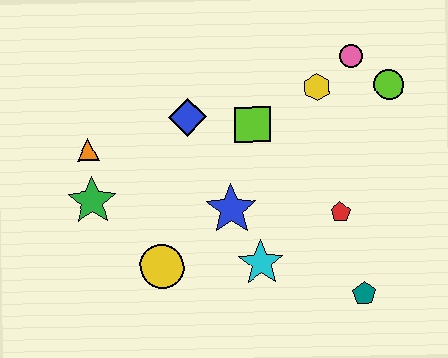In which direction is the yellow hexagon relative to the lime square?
The yellow hexagon is to the right of the lime square.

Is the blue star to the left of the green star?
No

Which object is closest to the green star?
The orange triangle is closest to the green star.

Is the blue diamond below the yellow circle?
No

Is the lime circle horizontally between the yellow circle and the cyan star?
No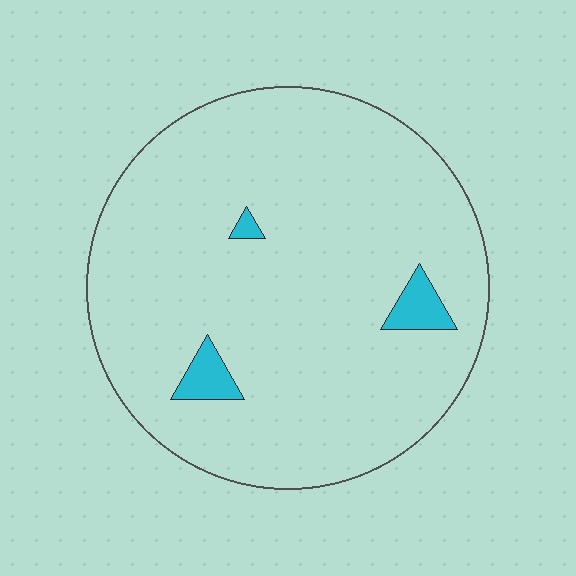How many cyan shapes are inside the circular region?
3.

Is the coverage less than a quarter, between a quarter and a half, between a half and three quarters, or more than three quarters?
Less than a quarter.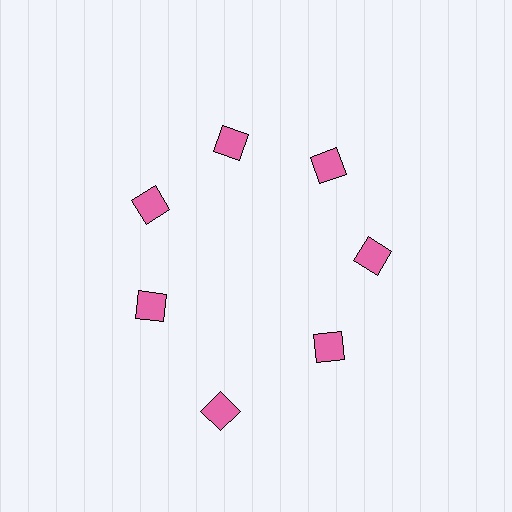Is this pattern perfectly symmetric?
No. The 7 pink squares are arranged in a ring, but one element near the 6 o'clock position is pushed outward from the center, breaking the 7-fold rotational symmetry.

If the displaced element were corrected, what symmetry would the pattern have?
It would have 7-fold rotational symmetry — the pattern would map onto itself every 51 degrees.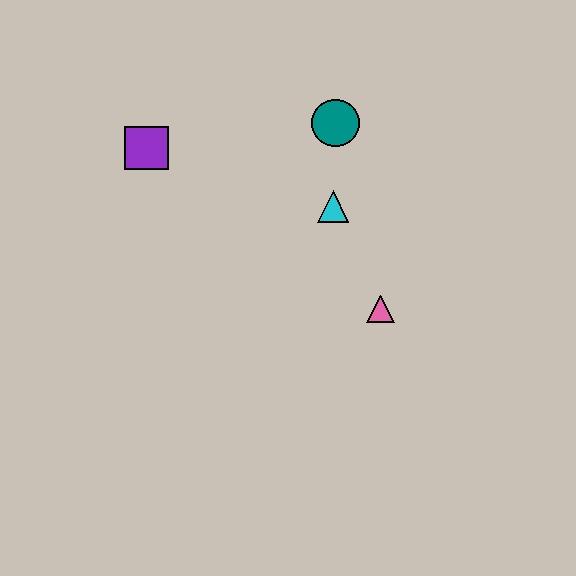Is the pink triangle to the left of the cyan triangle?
No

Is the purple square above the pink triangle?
Yes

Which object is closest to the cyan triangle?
The teal circle is closest to the cyan triangle.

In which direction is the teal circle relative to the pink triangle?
The teal circle is above the pink triangle.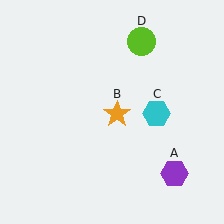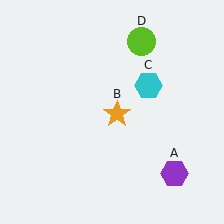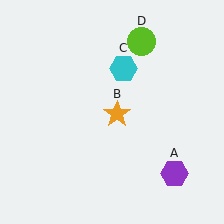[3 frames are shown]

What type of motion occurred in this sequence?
The cyan hexagon (object C) rotated counterclockwise around the center of the scene.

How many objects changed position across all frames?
1 object changed position: cyan hexagon (object C).